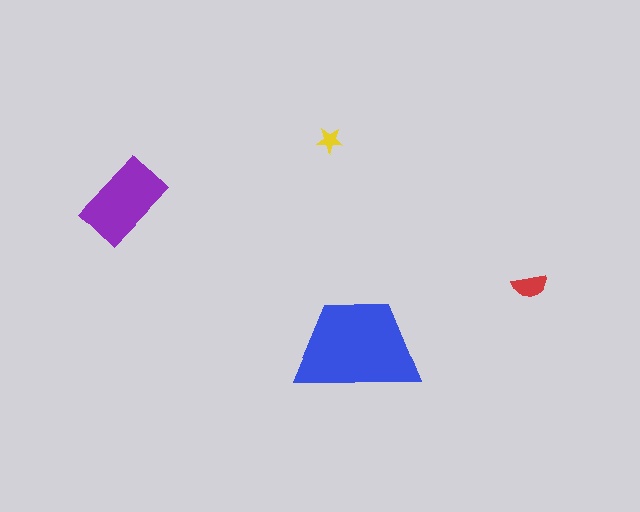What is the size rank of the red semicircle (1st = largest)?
3rd.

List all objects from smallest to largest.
The yellow star, the red semicircle, the purple rectangle, the blue trapezoid.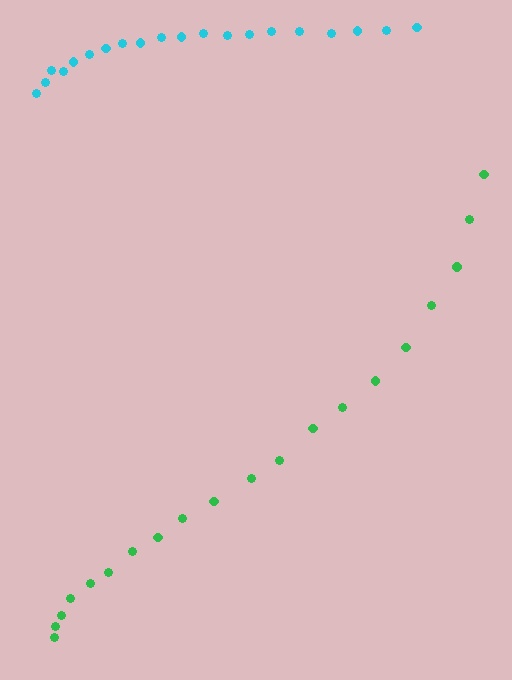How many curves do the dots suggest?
There are 2 distinct paths.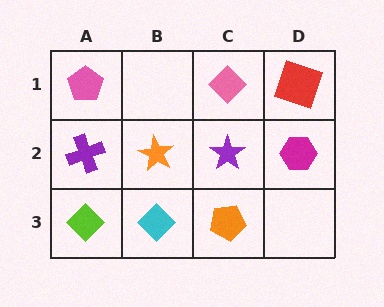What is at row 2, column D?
A magenta hexagon.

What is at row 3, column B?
A cyan diamond.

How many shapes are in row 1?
3 shapes.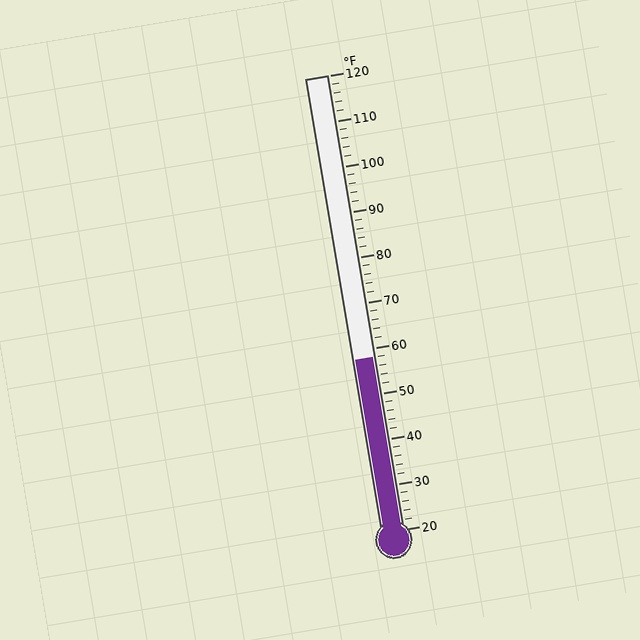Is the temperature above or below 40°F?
The temperature is above 40°F.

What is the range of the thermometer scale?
The thermometer scale ranges from 20°F to 120°F.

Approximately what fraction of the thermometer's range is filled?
The thermometer is filled to approximately 40% of its range.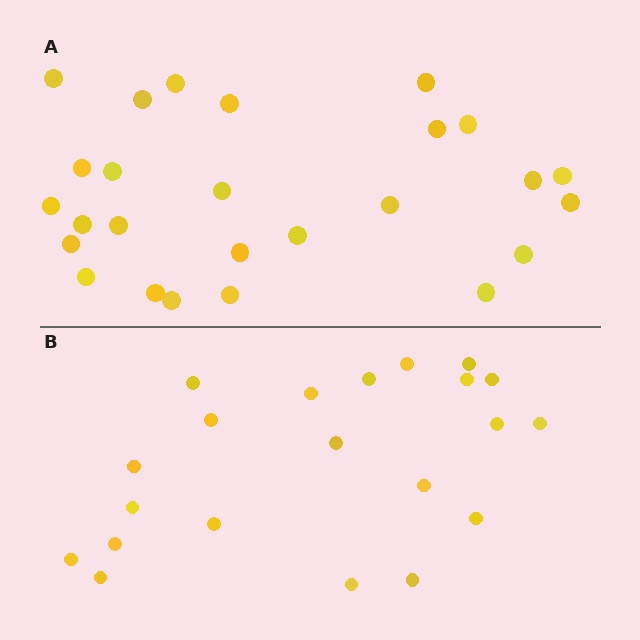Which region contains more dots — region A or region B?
Region A (the top region) has more dots.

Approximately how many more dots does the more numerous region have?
Region A has about 5 more dots than region B.